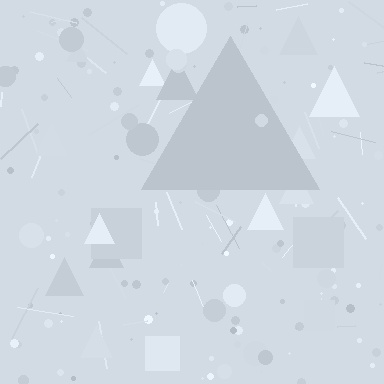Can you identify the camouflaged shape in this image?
The camouflaged shape is a triangle.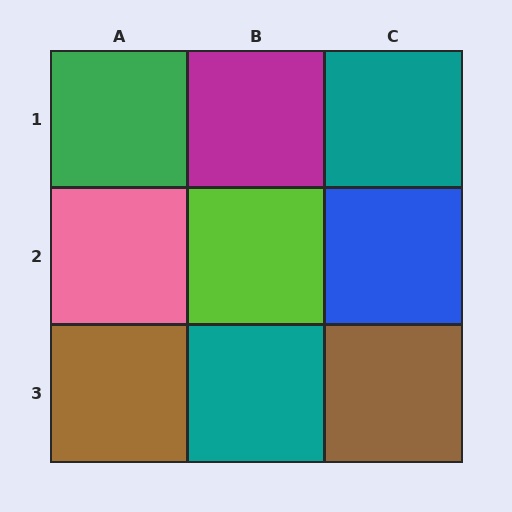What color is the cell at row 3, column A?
Brown.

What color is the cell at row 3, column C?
Brown.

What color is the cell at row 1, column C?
Teal.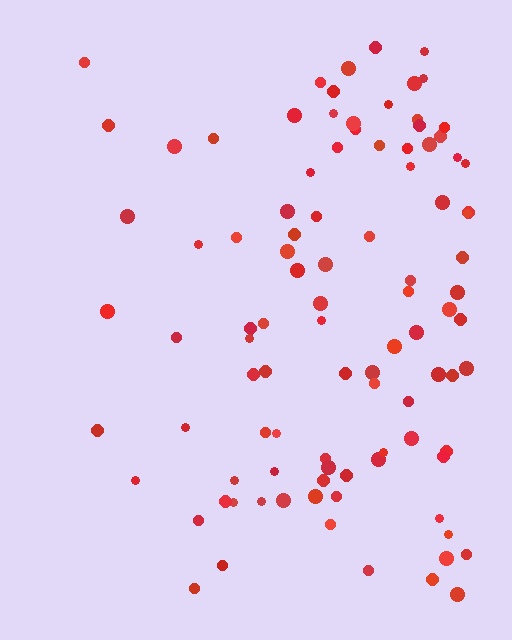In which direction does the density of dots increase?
From left to right, with the right side densest.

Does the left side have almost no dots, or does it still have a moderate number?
Still a moderate number, just noticeably fewer than the right.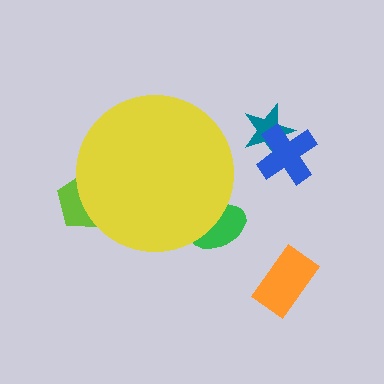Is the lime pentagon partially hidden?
Yes, the lime pentagon is partially hidden behind the yellow circle.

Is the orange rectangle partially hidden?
No, the orange rectangle is fully visible.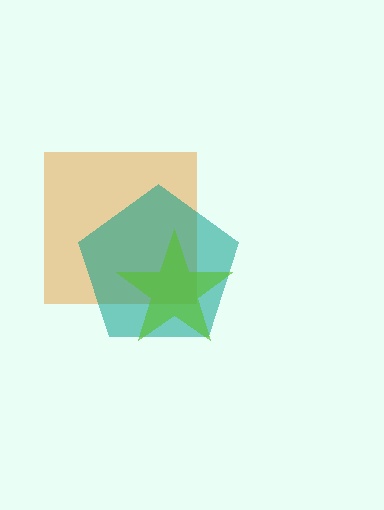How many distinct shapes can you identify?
There are 3 distinct shapes: an orange square, a teal pentagon, a lime star.